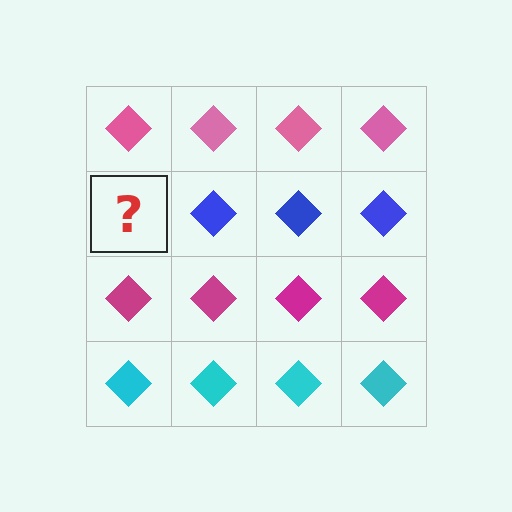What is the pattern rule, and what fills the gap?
The rule is that each row has a consistent color. The gap should be filled with a blue diamond.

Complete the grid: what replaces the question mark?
The question mark should be replaced with a blue diamond.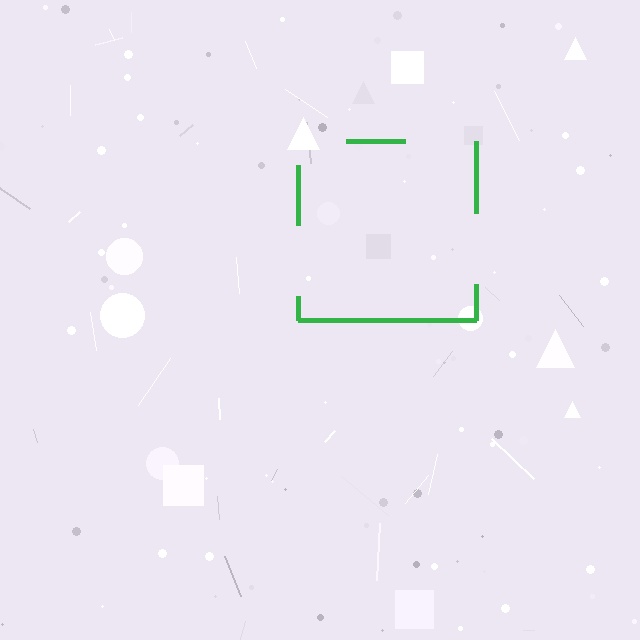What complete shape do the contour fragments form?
The contour fragments form a square.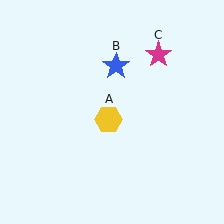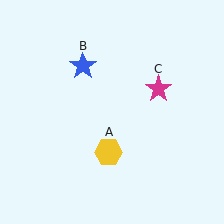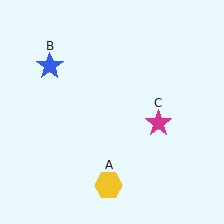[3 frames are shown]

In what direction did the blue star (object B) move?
The blue star (object B) moved left.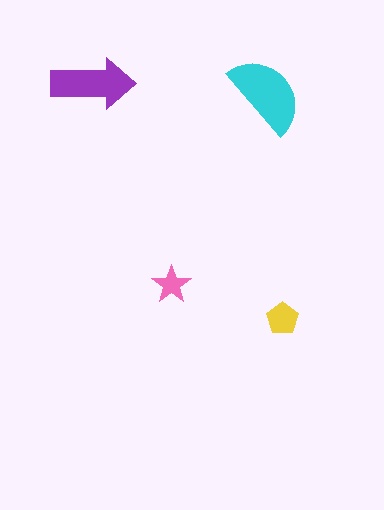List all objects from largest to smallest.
The cyan semicircle, the purple arrow, the yellow pentagon, the pink star.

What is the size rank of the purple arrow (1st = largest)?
2nd.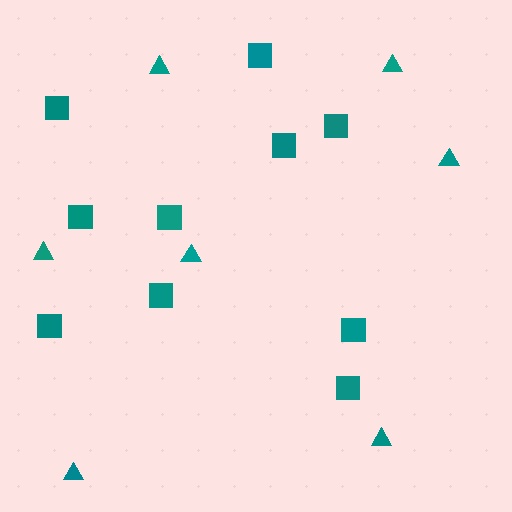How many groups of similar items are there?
There are 2 groups: one group of triangles (7) and one group of squares (10).